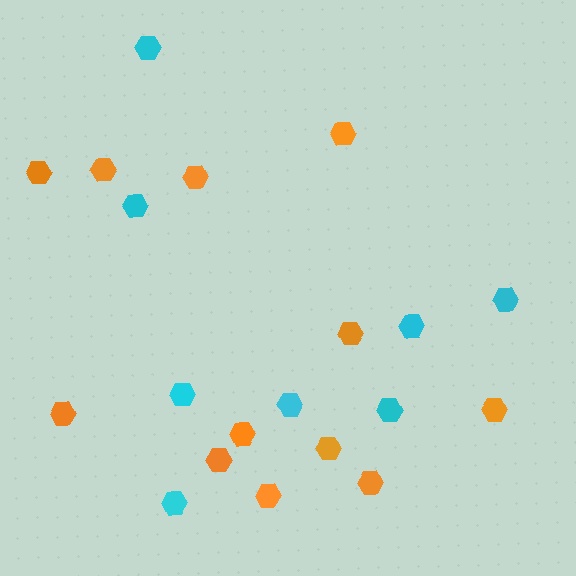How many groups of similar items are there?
There are 2 groups: one group of orange hexagons (12) and one group of cyan hexagons (8).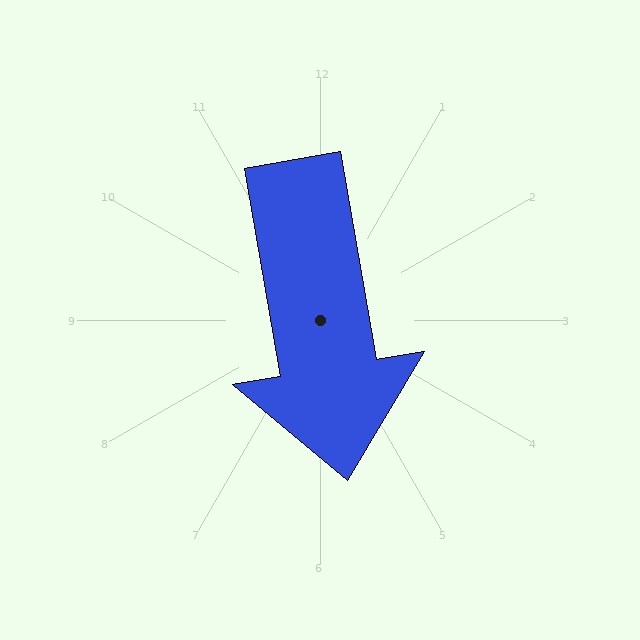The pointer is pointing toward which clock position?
Roughly 6 o'clock.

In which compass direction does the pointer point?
South.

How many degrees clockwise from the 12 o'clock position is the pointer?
Approximately 170 degrees.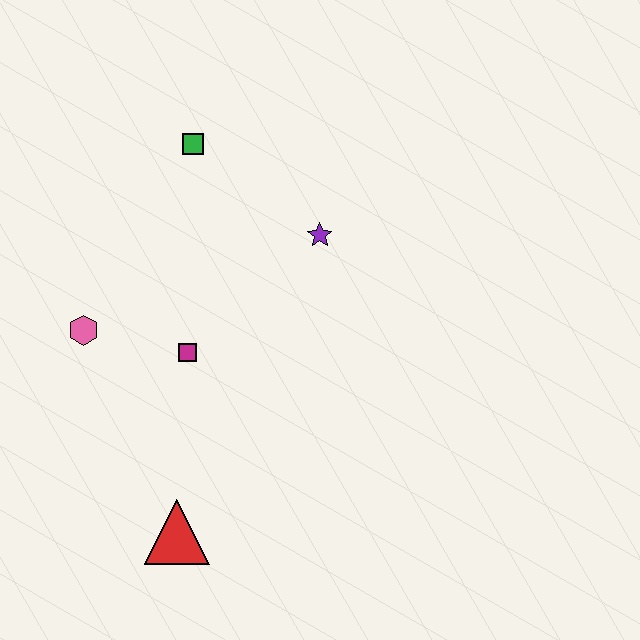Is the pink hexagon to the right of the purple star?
No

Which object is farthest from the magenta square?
The green square is farthest from the magenta square.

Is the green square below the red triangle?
No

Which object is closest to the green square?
The purple star is closest to the green square.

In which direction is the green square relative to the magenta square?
The green square is above the magenta square.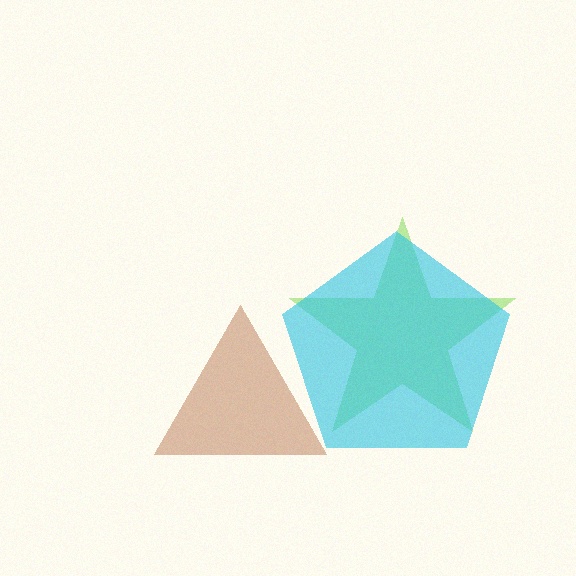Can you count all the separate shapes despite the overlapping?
Yes, there are 3 separate shapes.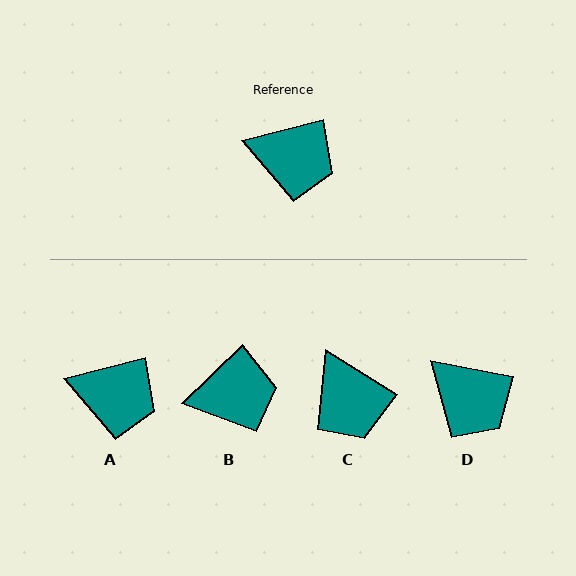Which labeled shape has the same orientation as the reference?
A.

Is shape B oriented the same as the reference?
No, it is off by about 29 degrees.